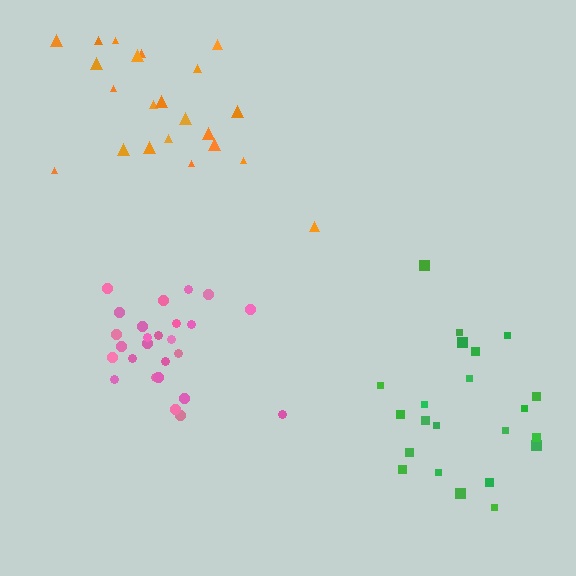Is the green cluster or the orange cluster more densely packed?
Green.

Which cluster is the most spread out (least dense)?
Orange.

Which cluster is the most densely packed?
Pink.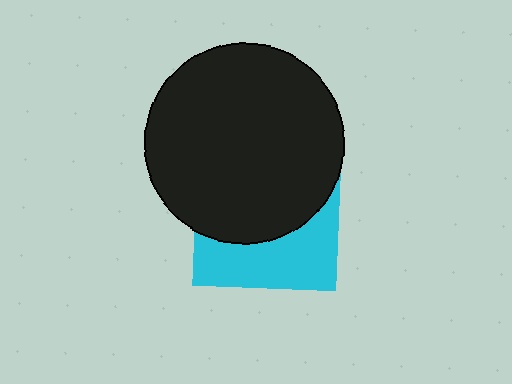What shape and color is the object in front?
The object in front is a black circle.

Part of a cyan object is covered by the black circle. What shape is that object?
It is a square.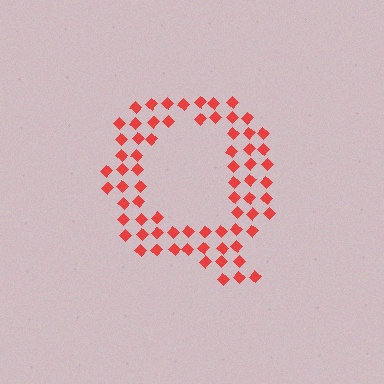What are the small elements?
The small elements are diamonds.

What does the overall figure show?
The overall figure shows the letter Q.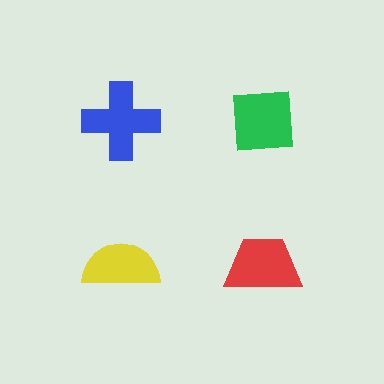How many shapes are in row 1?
2 shapes.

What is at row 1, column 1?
A blue cross.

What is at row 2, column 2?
A red trapezoid.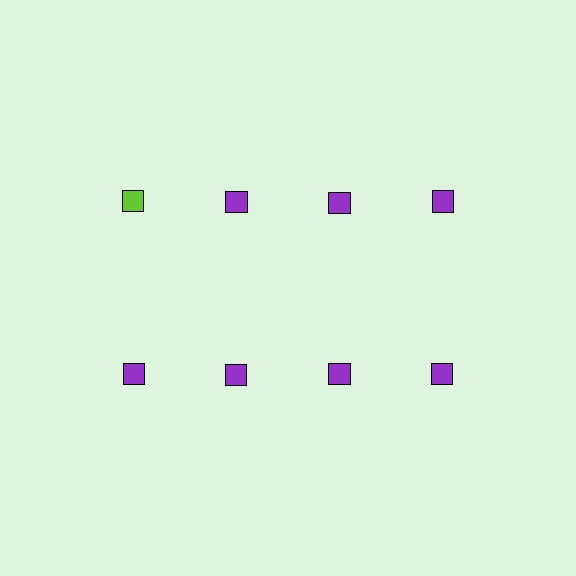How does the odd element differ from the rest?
It has a different color: lime instead of purple.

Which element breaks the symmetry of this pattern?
The lime square in the top row, leftmost column breaks the symmetry. All other shapes are purple squares.